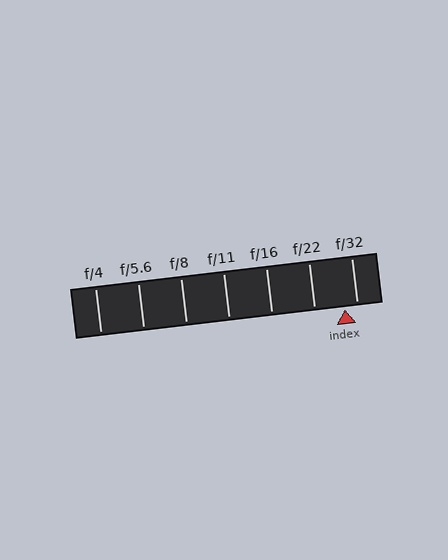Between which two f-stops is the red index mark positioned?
The index mark is between f/22 and f/32.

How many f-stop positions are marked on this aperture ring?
There are 7 f-stop positions marked.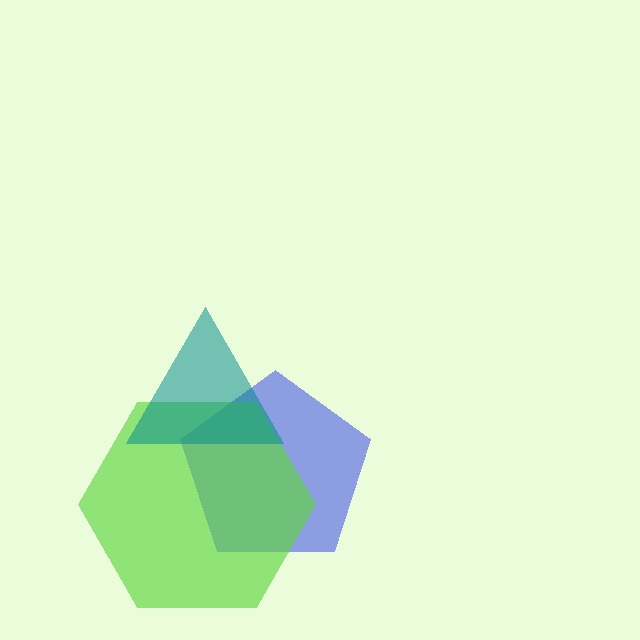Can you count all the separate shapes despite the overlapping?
Yes, there are 3 separate shapes.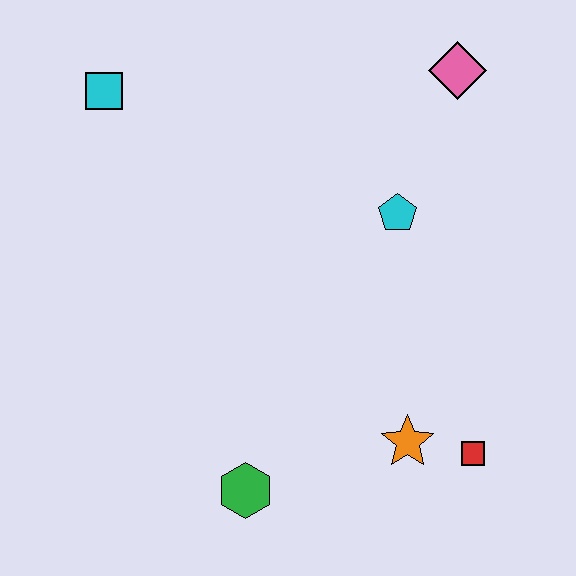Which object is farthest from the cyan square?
The red square is farthest from the cyan square.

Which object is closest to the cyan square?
The cyan pentagon is closest to the cyan square.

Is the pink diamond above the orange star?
Yes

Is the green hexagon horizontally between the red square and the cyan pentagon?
No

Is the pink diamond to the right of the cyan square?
Yes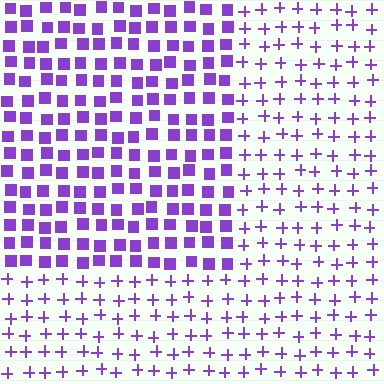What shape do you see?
I see a rectangle.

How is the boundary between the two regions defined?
The boundary is defined by a change in element shape: squares inside vs. plus signs outside. All elements share the same color and spacing.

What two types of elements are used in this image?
The image uses squares inside the rectangle region and plus signs outside it.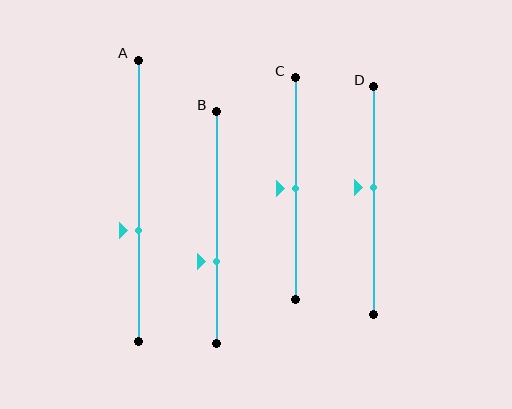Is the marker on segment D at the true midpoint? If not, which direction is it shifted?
No, the marker on segment D is shifted upward by about 6% of the segment length.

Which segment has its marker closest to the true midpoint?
Segment C has its marker closest to the true midpoint.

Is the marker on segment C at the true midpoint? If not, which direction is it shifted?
Yes, the marker on segment C is at the true midpoint.